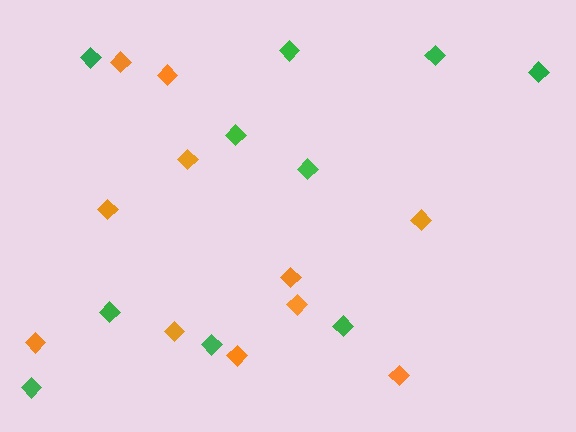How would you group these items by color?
There are 2 groups: one group of green diamonds (10) and one group of orange diamonds (11).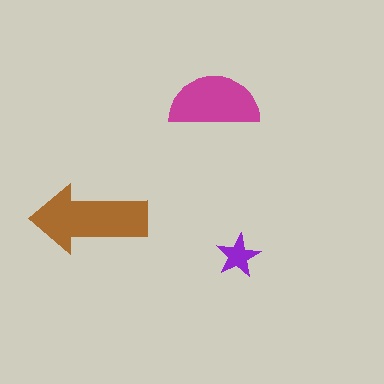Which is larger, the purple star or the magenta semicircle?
The magenta semicircle.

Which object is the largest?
The brown arrow.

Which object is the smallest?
The purple star.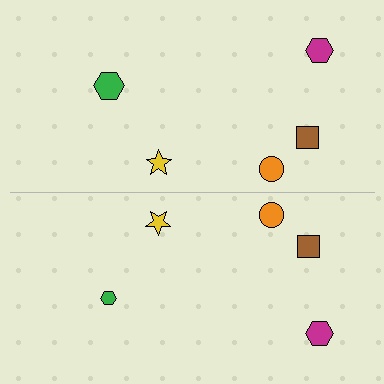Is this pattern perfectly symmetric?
No, the pattern is not perfectly symmetric. The green hexagon on the bottom side has a different size than its mirror counterpart.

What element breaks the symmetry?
The green hexagon on the bottom side has a different size than its mirror counterpart.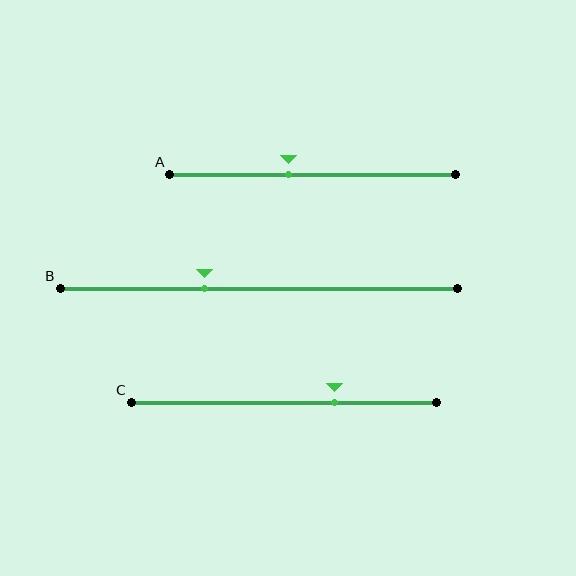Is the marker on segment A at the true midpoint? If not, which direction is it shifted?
No, the marker on segment A is shifted to the left by about 8% of the segment length.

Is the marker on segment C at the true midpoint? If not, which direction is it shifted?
No, the marker on segment C is shifted to the right by about 17% of the segment length.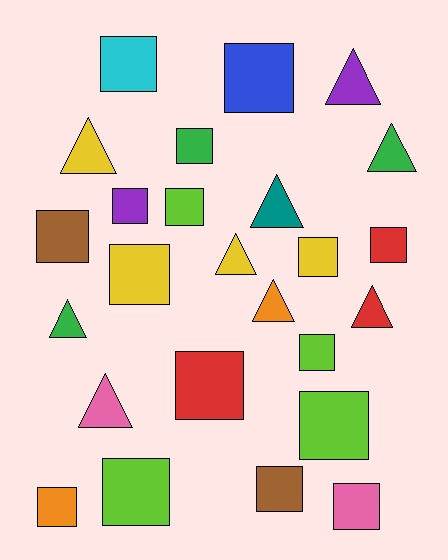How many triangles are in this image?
There are 9 triangles.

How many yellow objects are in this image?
There are 4 yellow objects.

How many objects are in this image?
There are 25 objects.